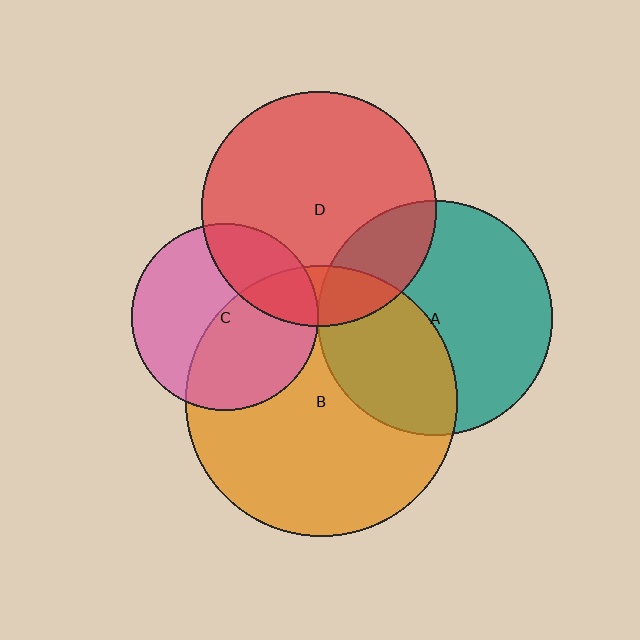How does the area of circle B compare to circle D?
Approximately 1.3 times.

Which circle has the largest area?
Circle B (orange).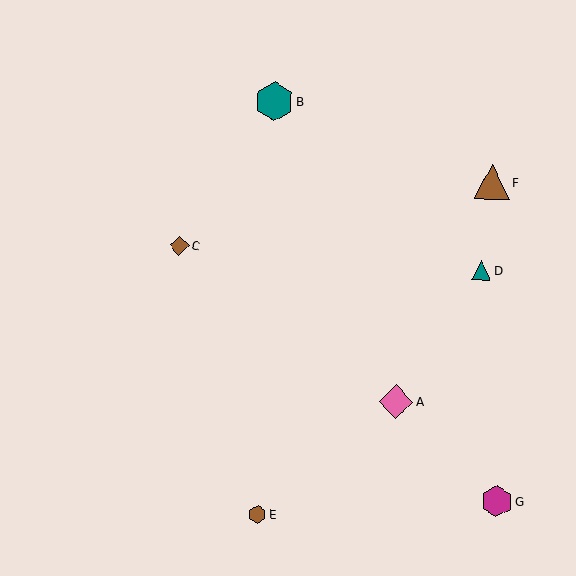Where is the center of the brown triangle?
The center of the brown triangle is at (492, 182).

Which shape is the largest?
The teal hexagon (labeled B) is the largest.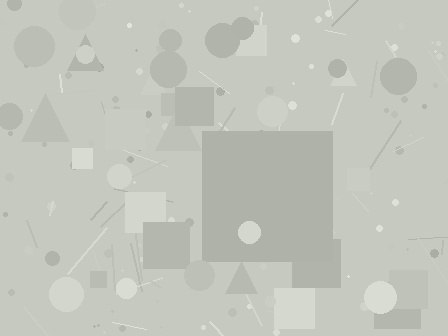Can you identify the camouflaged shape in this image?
The camouflaged shape is a square.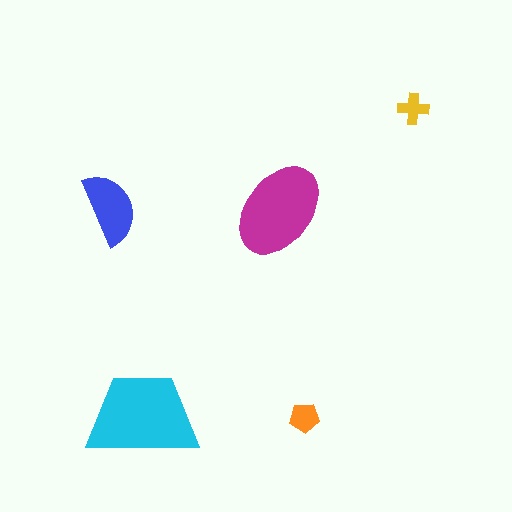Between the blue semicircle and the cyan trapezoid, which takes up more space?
The cyan trapezoid.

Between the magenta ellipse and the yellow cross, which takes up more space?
The magenta ellipse.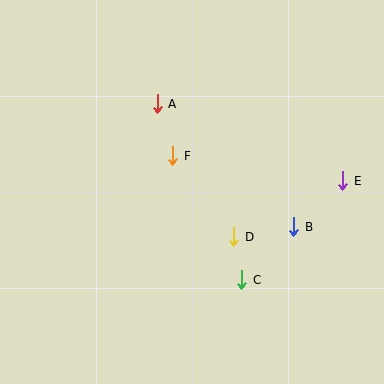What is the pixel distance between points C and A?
The distance between C and A is 195 pixels.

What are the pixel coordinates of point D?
Point D is at (234, 237).